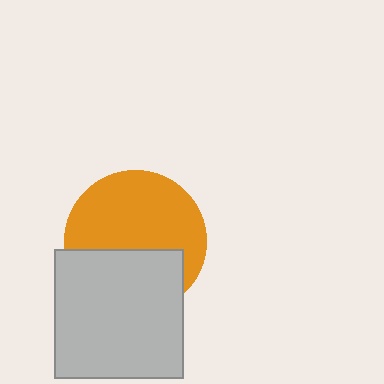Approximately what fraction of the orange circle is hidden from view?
Roughly 39% of the orange circle is hidden behind the light gray square.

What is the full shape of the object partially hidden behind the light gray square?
The partially hidden object is an orange circle.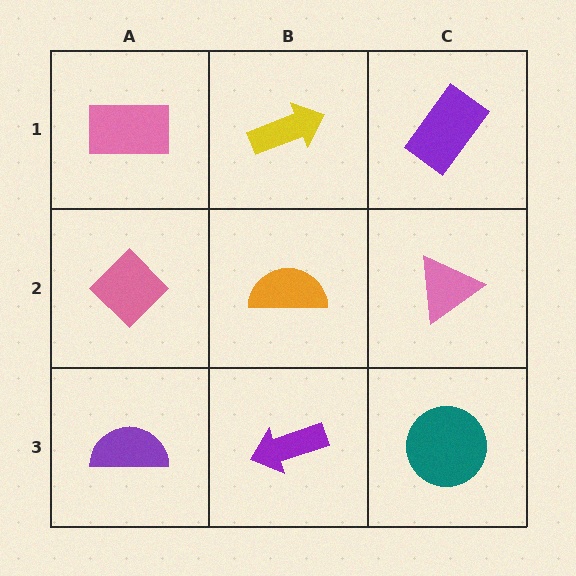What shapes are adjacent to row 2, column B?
A yellow arrow (row 1, column B), a purple arrow (row 3, column B), a pink diamond (row 2, column A), a pink triangle (row 2, column C).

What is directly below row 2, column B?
A purple arrow.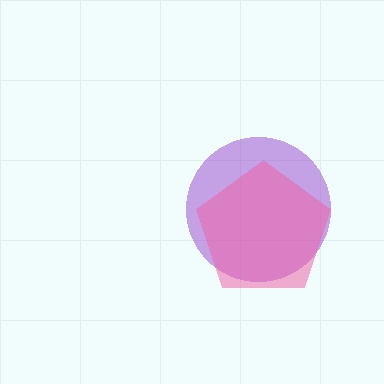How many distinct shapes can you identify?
There are 2 distinct shapes: a purple circle, a pink pentagon.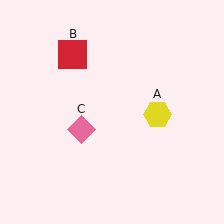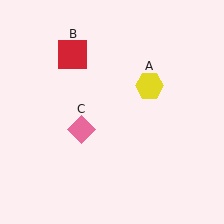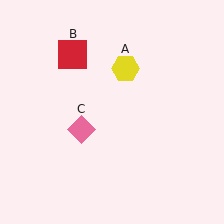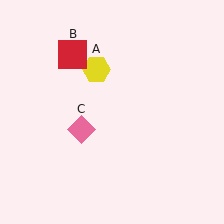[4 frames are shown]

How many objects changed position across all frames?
1 object changed position: yellow hexagon (object A).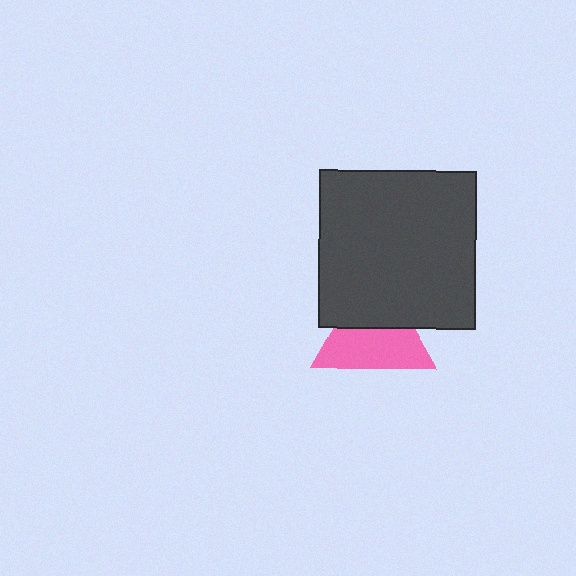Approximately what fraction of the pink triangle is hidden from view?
Roughly 41% of the pink triangle is hidden behind the dark gray square.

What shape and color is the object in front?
The object in front is a dark gray square.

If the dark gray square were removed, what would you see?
You would see the complete pink triangle.